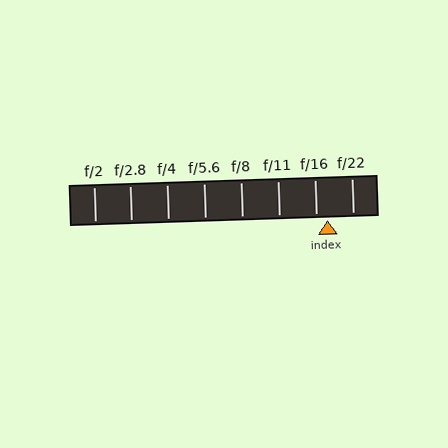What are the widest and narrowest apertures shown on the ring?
The widest aperture shown is f/2 and the narrowest is f/22.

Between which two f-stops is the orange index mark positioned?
The index mark is between f/16 and f/22.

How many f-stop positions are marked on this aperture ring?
There are 8 f-stop positions marked.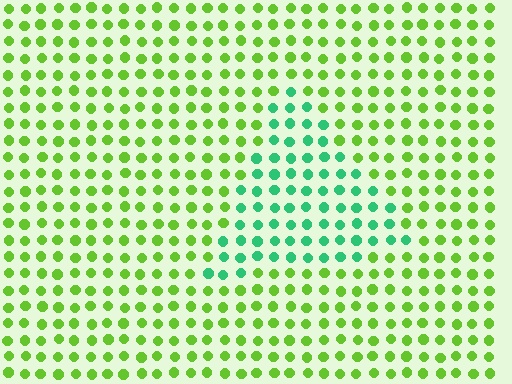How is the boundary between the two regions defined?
The boundary is defined purely by a slight shift in hue (about 50 degrees). Spacing, size, and orientation are identical on both sides.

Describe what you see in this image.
The image is filled with small lime elements in a uniform arrangement. A triangle-shaped region is visible where the elements are tinted to a slightly different hue, forming a subtle color boundary.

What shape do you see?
I see a triangle.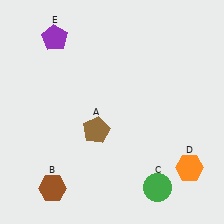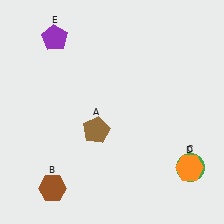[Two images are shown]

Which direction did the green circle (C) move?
The green circle (C) moved right.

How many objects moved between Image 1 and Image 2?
1 object moved between the two images.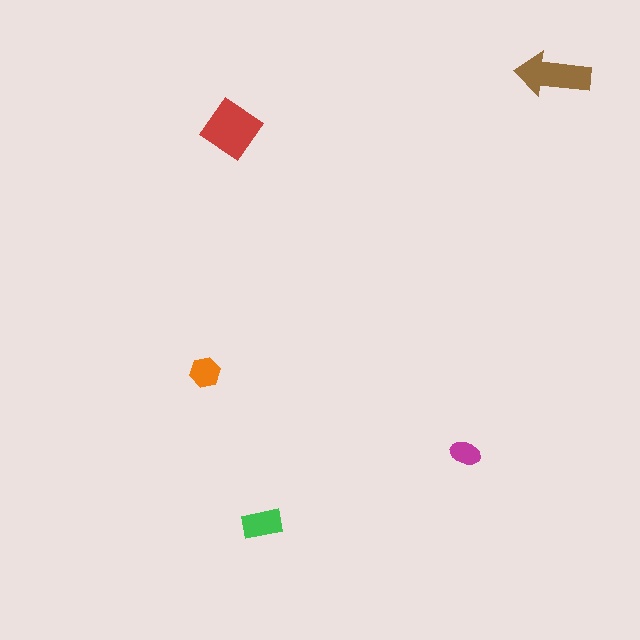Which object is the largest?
The red diamond.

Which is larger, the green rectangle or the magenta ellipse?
The green rectangle.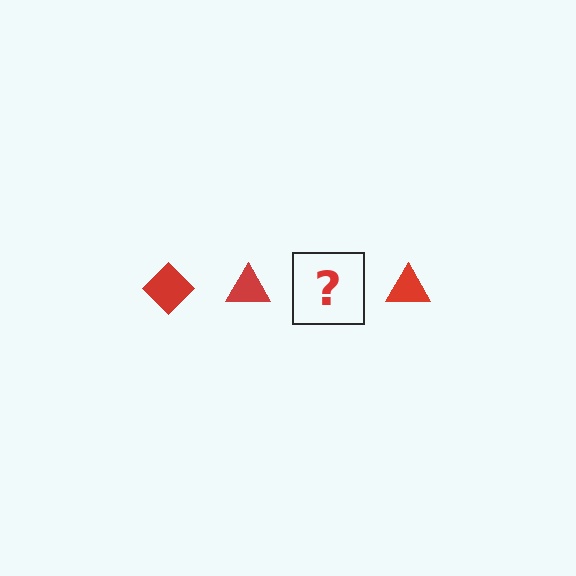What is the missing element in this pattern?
The missing element is a red diamond.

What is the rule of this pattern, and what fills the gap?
The rule is that the pattern cycles through diamond, triangle shapes in red. The gap should be filled with a red diamond.